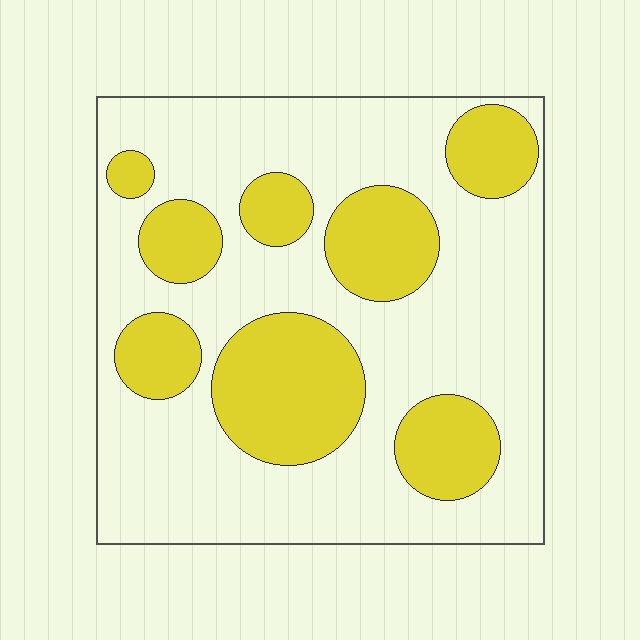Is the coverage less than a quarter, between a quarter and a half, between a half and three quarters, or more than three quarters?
Between a quarter and a half.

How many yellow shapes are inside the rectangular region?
8.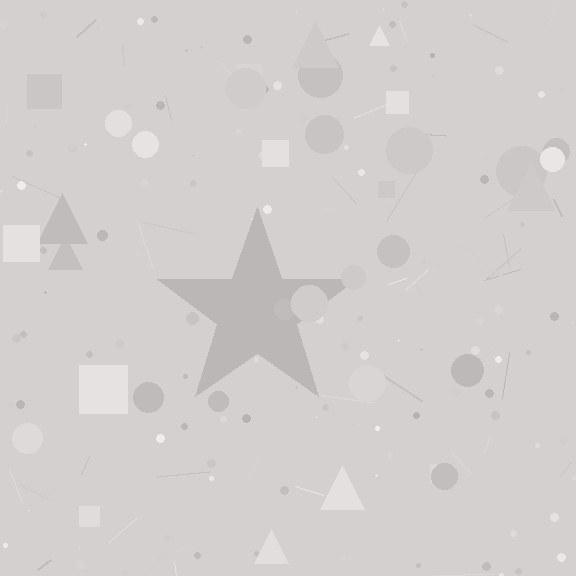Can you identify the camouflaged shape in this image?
The camouflaged shape is a star.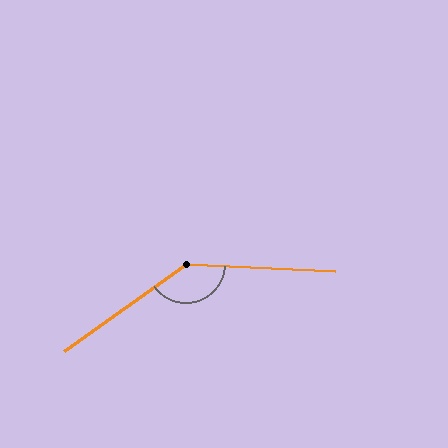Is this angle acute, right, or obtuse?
It is obtuse.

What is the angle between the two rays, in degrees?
Approximately 142 degrees.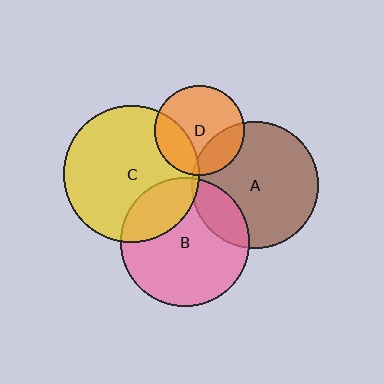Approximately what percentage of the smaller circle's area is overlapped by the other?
Approximately 5%.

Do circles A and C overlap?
Yes.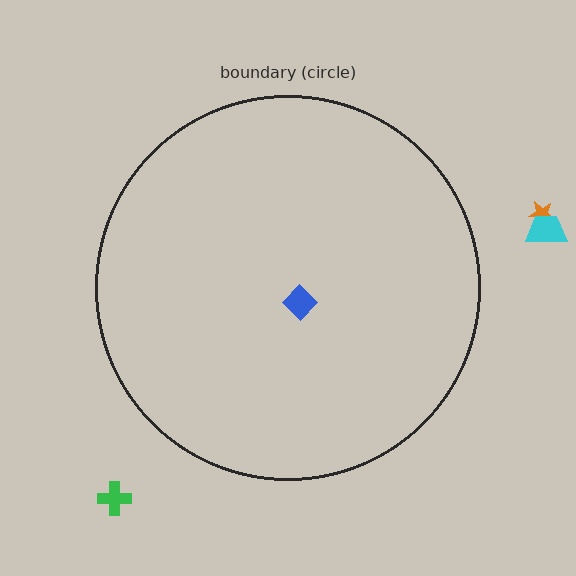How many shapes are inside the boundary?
1 inside, 3 outside.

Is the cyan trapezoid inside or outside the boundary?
Outside.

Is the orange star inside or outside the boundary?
Outside.